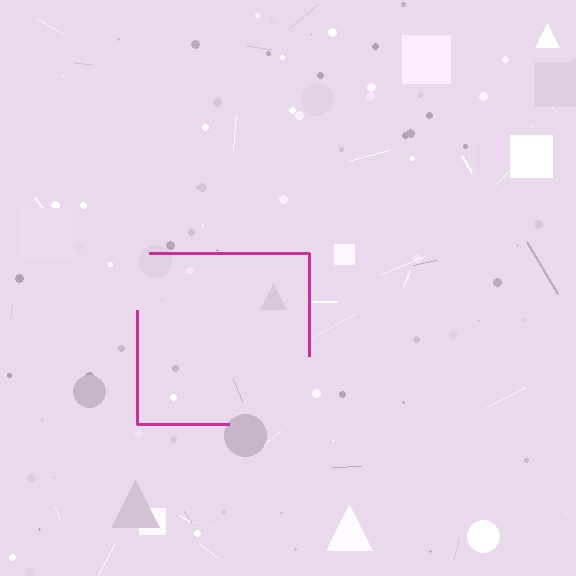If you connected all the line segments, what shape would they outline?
They would outline a square.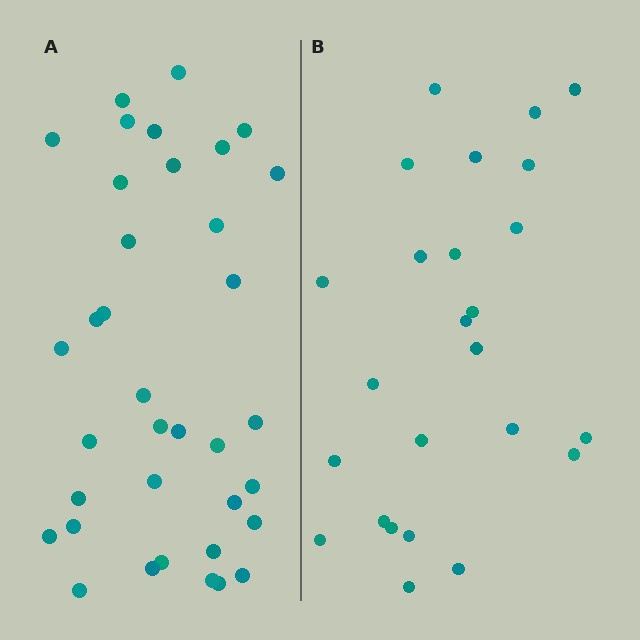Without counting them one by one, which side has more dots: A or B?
Region A (the left region) has more dots.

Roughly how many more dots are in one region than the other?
Region A has roughly 12 or so more dots than region B.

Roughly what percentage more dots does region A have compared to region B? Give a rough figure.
About 45% more.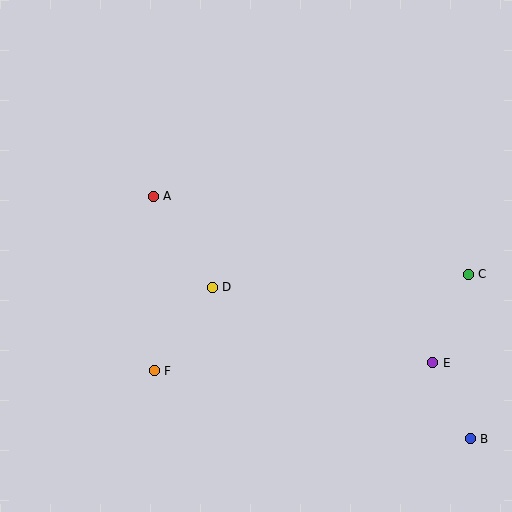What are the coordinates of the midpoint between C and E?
The midpoint between C and E is at (451, 318).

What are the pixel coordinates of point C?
Point C is at (468, 274).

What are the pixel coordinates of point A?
Point A is at (153, 196).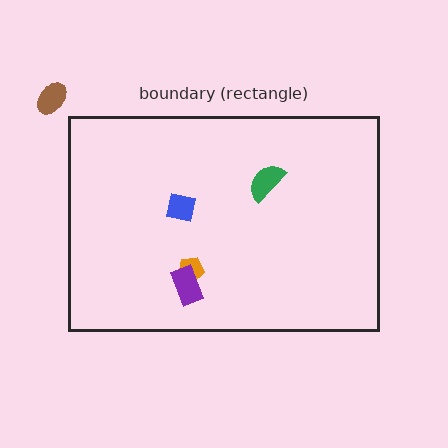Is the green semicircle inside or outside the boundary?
Inside.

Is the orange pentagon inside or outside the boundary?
Inside.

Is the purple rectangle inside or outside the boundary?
Inside.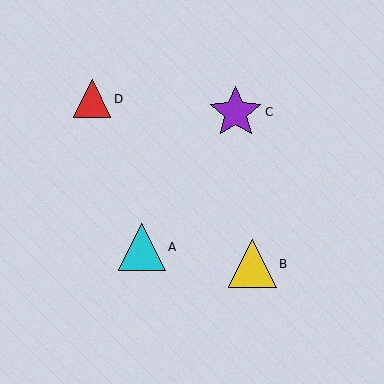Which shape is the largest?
The purple star (labeled C) is the largest.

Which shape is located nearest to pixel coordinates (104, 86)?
The red triangle (labeled D) at (92, 99) is nearest to that location.